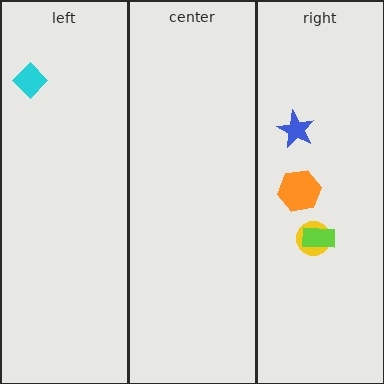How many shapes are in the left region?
1.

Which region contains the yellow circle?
The right region.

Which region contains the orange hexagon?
The right region.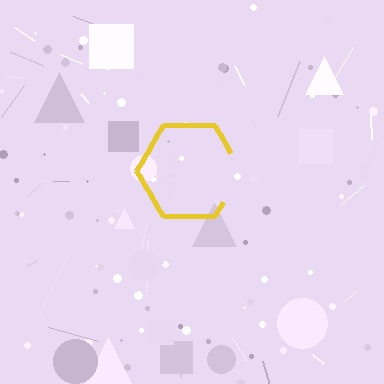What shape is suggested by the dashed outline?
The dashed outline suggests a hexagon.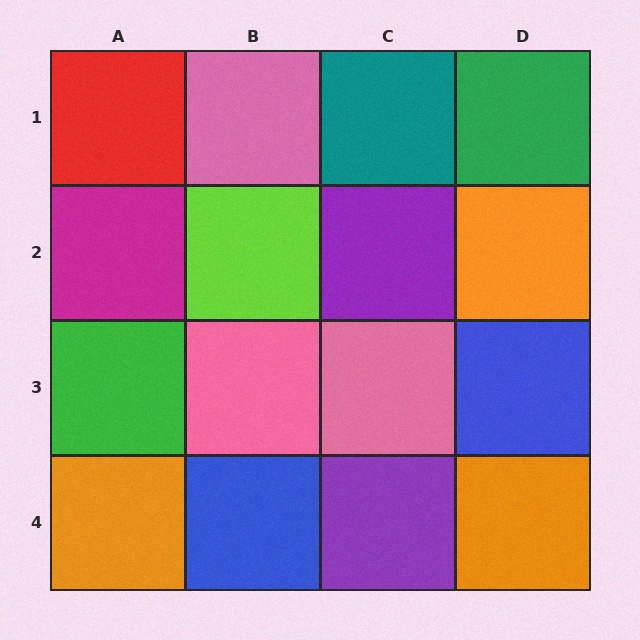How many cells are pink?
3 cells are pink.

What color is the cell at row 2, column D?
Orange.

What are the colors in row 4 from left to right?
Orange, blue, purple, orange.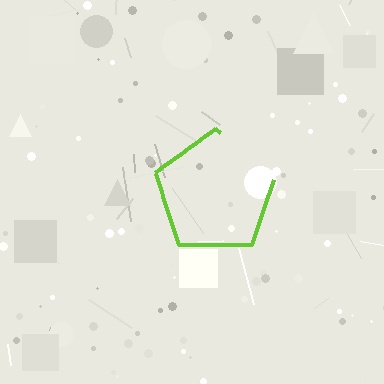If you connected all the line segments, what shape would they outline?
They would outline a pentagon.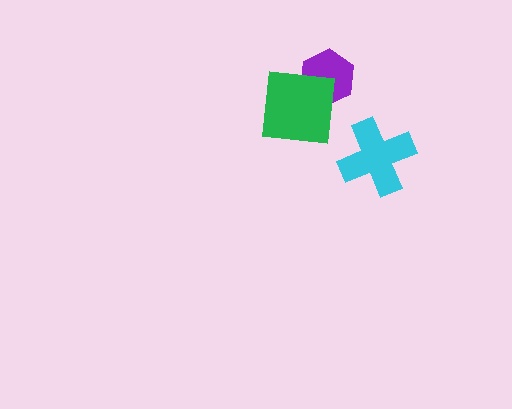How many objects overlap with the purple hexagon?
1 object overlaps with the purple hexagon.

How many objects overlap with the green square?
1 object overlaps with the green square.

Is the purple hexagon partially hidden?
Yes, it is partially covered by another shape.